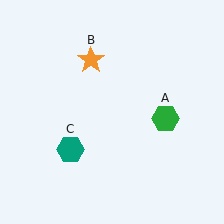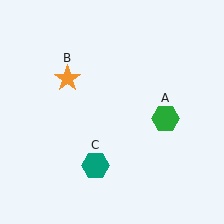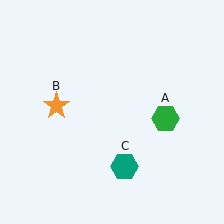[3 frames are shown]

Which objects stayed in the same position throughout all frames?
Green hexagon (object A) remained stationary.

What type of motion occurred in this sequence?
The orange star (object B), teal hexagon (object C) rotated counterclockwise around the center of the scene.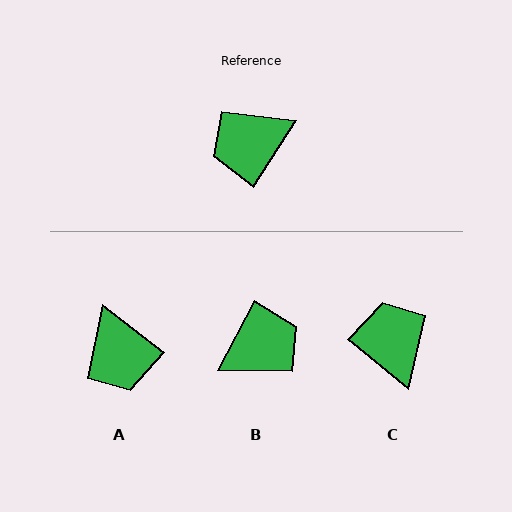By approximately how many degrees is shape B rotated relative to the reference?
Approximately 175 degrees clockwise.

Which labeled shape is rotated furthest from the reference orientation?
B, about 175 degrees away.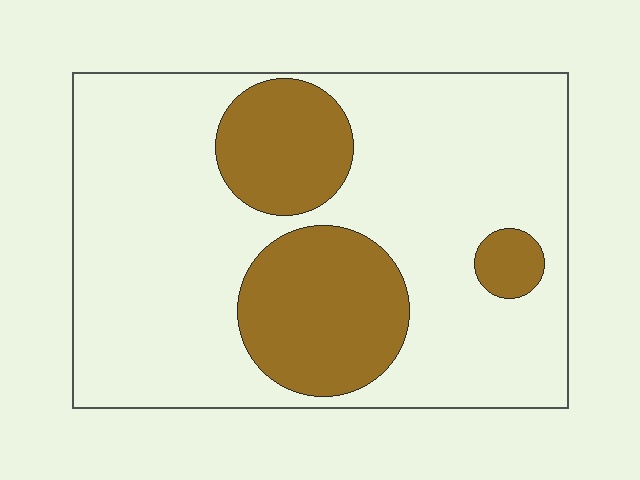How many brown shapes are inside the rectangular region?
3.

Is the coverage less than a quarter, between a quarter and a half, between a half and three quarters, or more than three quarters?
Between a quarter and a half.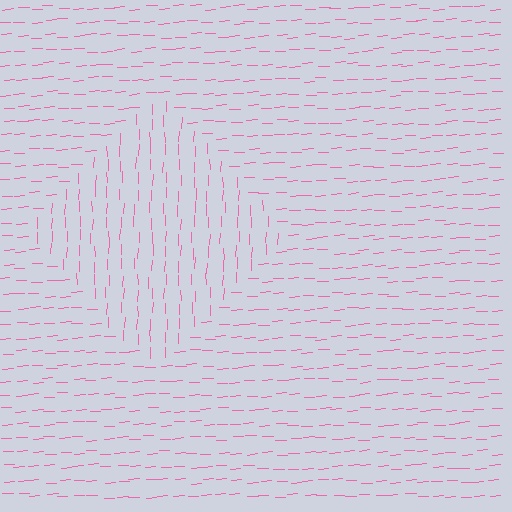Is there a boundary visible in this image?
Yes, there is a texture boundary formed by a change in line orientation.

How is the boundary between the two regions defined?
The boundary is defined purely by a change in line orientation (approximately 86 degrees difference). All lines are the same color and thickness.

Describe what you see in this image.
The image is filled with small pink line segments. A diamond region in the image has lines oriented differently from the surrounding lines, creating a visible texture boundary.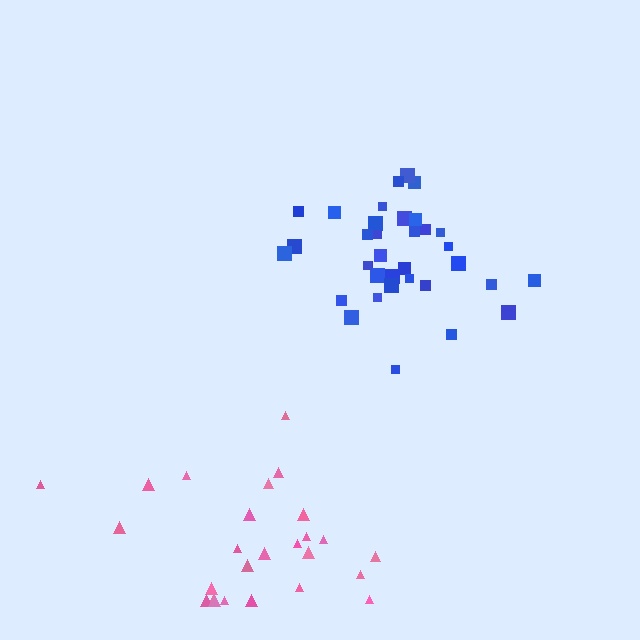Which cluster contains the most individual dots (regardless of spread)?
Blue (35).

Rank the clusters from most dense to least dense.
blue, pink.